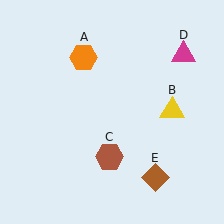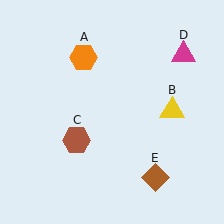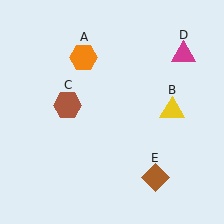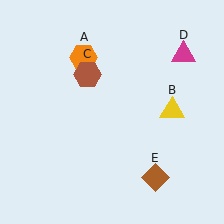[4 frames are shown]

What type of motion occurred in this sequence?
The brown hexagon (object C) rotated clockwise around the center of the scene.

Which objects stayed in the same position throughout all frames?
Orange hexagon (object A) and yellow triangle (object B) and magenta triangle (object D) and brown diamond (object E) remained stationary.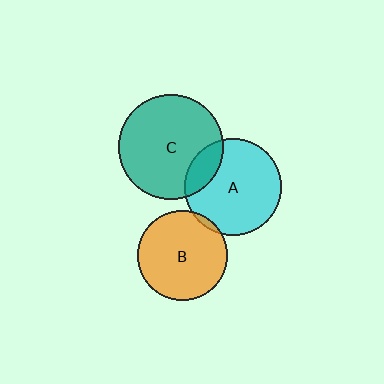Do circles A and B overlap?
Yes.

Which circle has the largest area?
Circle C (teal).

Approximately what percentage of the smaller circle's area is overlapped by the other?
Approximately 5%.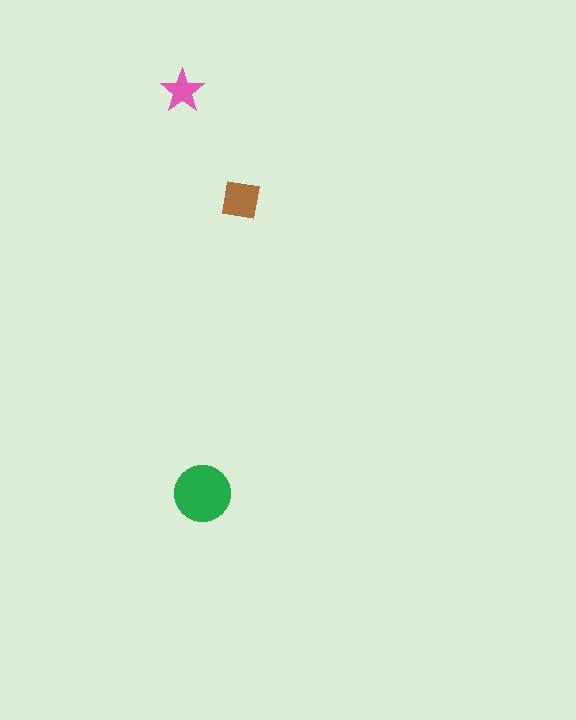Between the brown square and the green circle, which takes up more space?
The green circle.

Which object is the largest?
The green circle.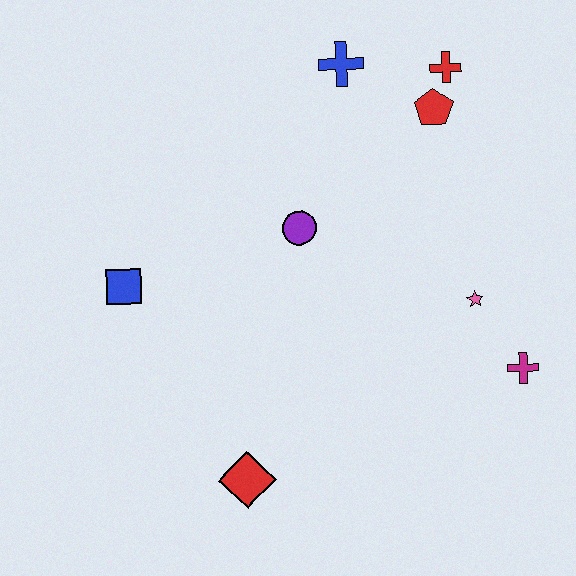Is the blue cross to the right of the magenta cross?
No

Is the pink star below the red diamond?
No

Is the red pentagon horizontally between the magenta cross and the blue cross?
Yes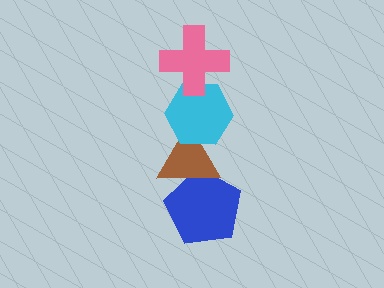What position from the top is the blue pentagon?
The blue pentagon is 4th from the top.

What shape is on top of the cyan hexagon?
The pink cross is on top of the cyan hexagon.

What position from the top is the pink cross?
The pink cross is 1st from the top.